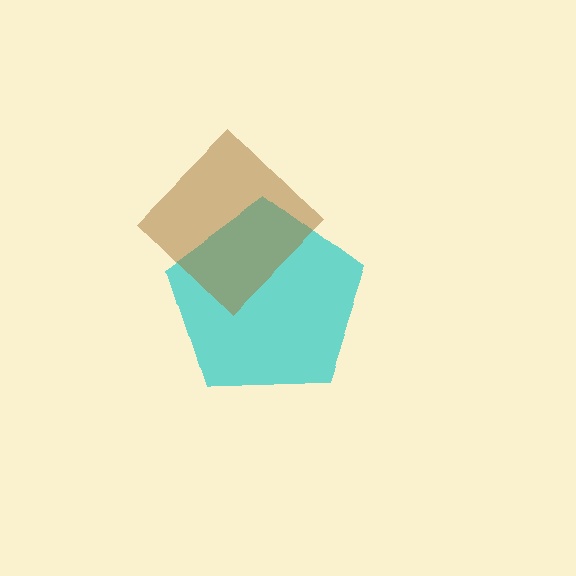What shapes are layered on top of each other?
The layered shapes are: a cyan pentagon, a brown diamond.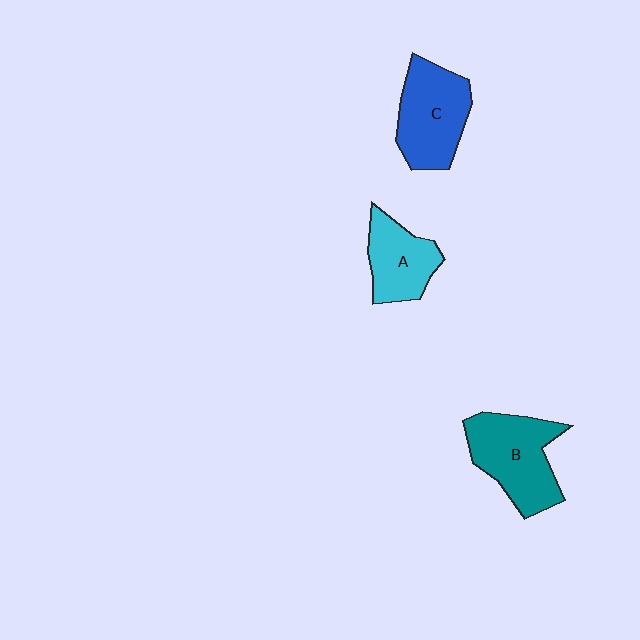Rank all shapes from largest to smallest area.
From largest to smallest: B (teal), C (blue), A (cyan).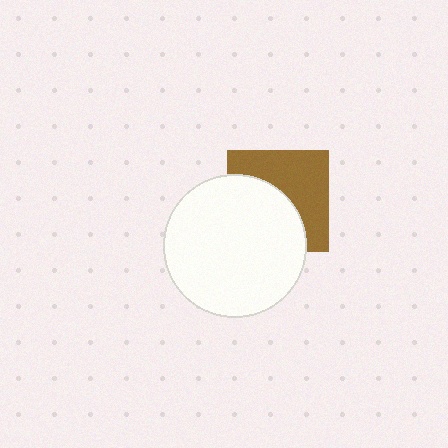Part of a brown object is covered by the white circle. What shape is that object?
It is a square.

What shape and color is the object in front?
The object in front is a white circle.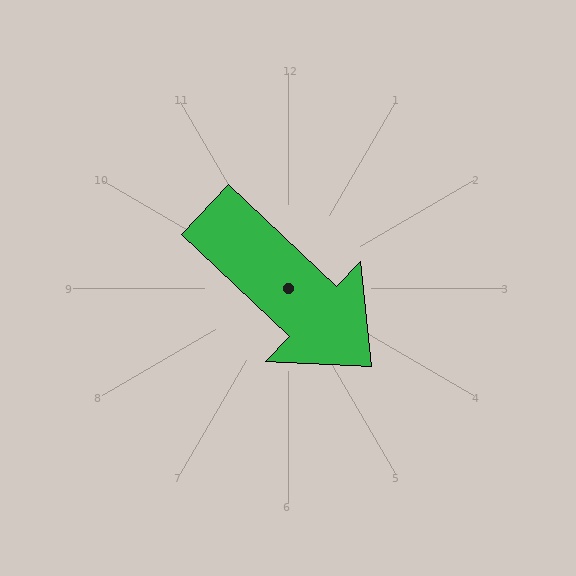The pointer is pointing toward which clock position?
Roughly 4 o'clock.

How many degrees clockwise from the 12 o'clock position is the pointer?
Approximately 133 degrees.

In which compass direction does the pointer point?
Southeast.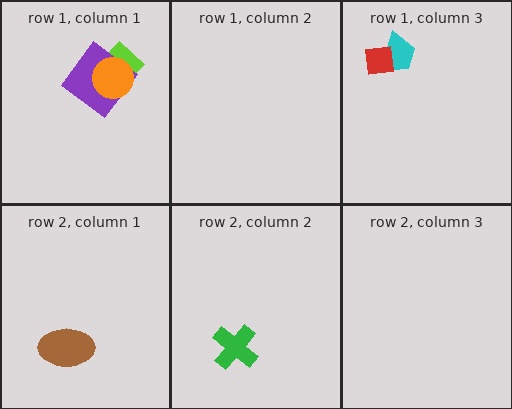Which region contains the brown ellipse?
The row 2, column 1 region.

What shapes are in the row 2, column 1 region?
The brown ellipse.